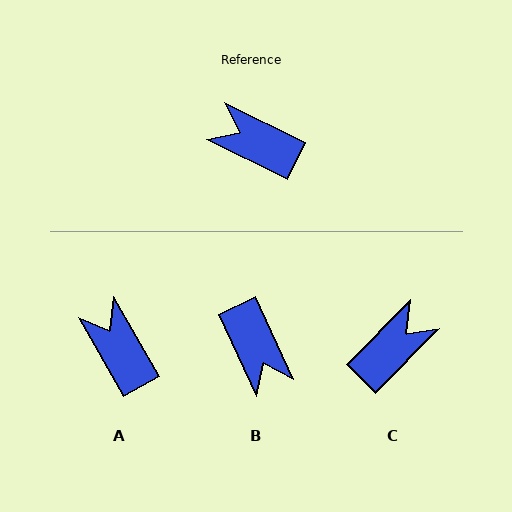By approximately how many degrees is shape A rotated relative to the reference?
Approximately 34 degrees clockwise.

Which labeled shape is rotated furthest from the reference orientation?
B, about 141 degrees away.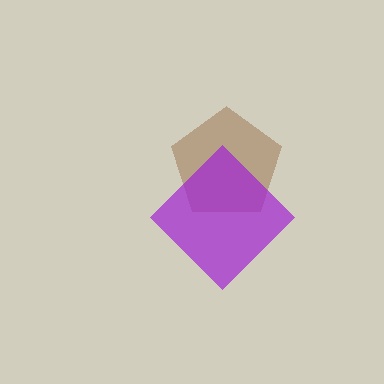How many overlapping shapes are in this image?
There are 2 overlapping shapes in the image.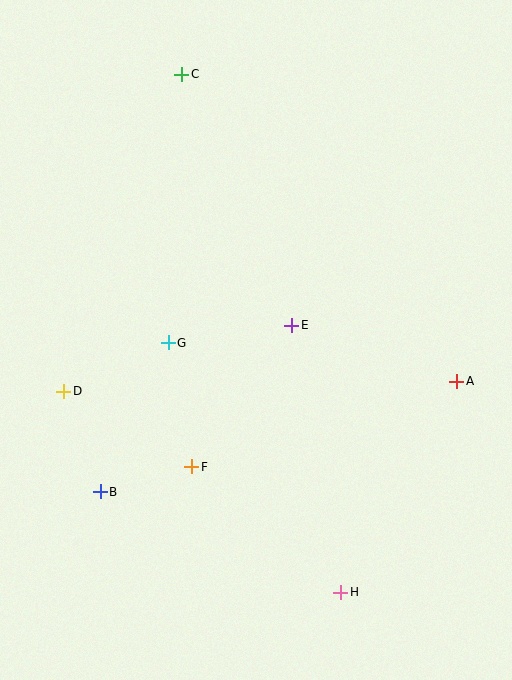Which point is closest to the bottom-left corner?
Point B is closest to the bottom-left corner.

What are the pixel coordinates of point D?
Point D is at (64, 391).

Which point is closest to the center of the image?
Point E at (292, 325) is closest to the center.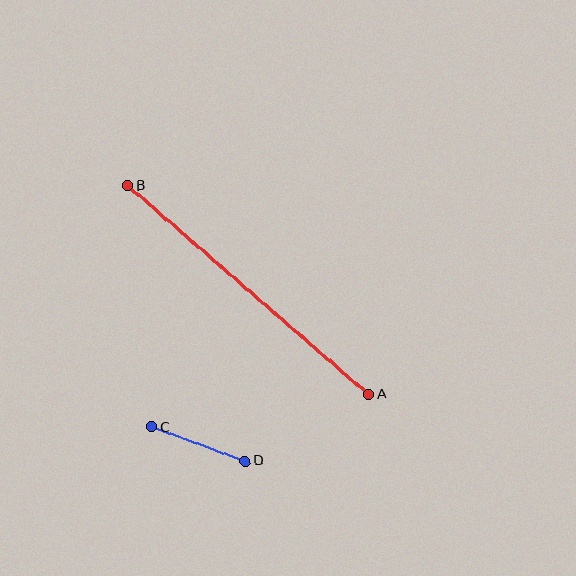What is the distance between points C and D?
The distance is approximately 99 pixels.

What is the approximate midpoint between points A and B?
The midpoint is at approximately (248, 290) pixels.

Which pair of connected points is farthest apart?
Points A and B are farthest apart.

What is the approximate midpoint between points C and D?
The midpoint is at approximately (199, 444) pixels.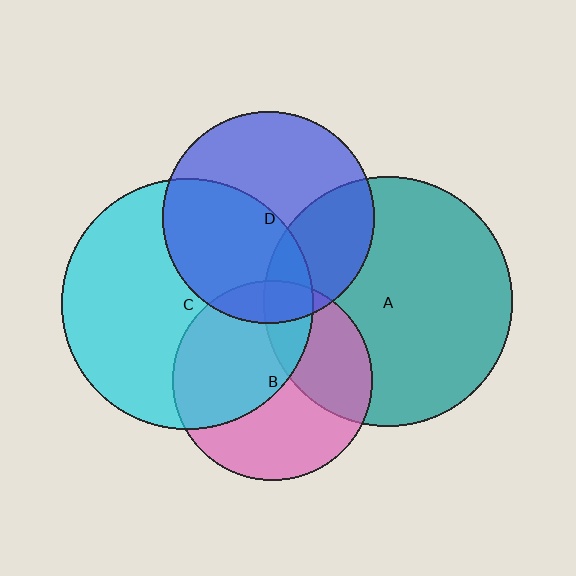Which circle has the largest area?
Circle C (cyan).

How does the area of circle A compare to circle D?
Approximately 1.4 times.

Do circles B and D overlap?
Yes.